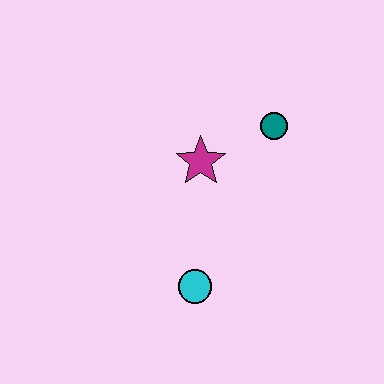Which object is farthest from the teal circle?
The cyan circle is farthest from the teal circle.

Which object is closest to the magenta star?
The teal circle is closest to the magenta star.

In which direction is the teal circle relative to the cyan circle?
The teal circle is above the cyan circle.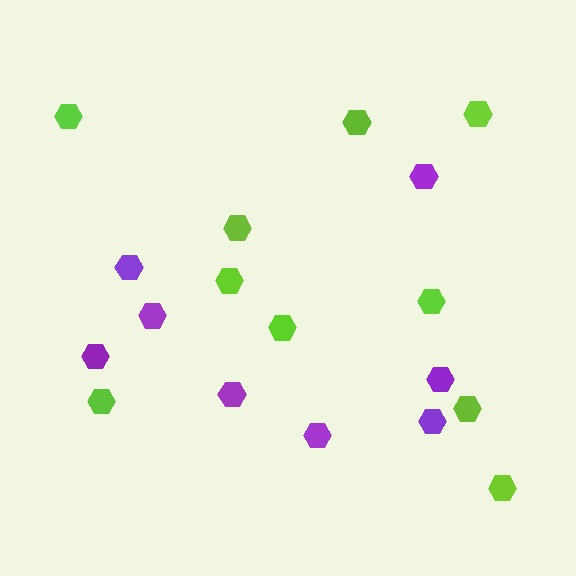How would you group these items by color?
There are 2 groups: one group of lime hexagons (10) and one group of purple hexagons (8).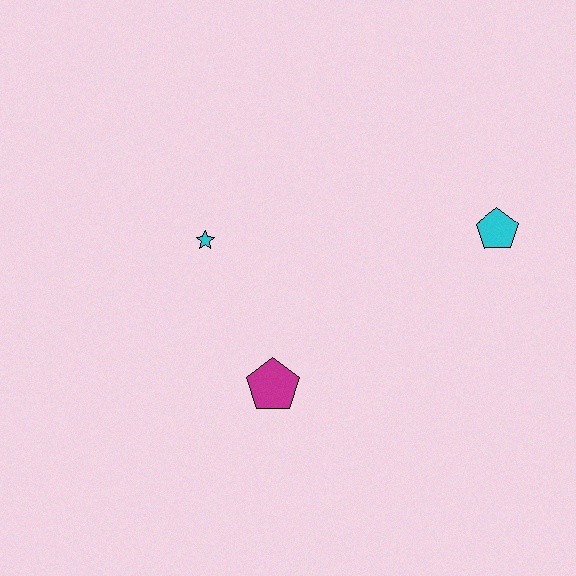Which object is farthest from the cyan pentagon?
The cyan star is farthest from the cyan pentagon.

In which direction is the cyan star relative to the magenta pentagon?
The cyan star is above the magenta pentagon.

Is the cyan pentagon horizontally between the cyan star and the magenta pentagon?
No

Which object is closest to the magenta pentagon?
The cyan star is closest to the magenta pentagon.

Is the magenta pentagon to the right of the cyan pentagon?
No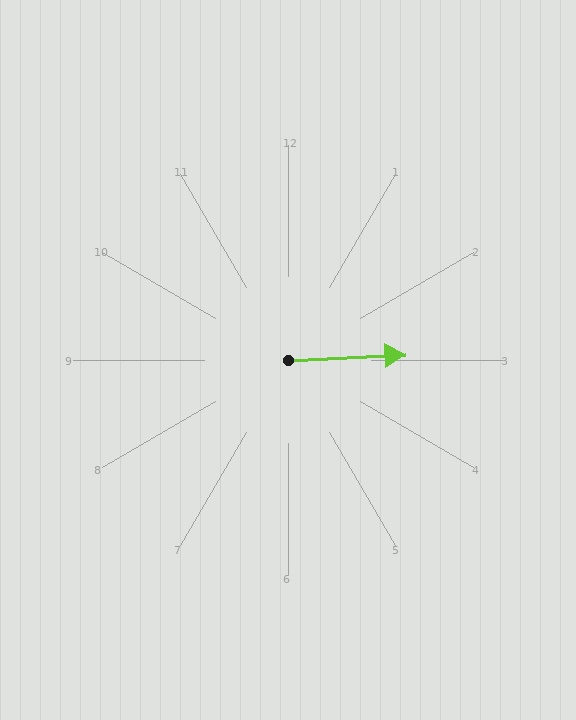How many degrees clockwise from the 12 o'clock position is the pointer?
Approximately 87 degrees.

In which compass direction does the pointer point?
East.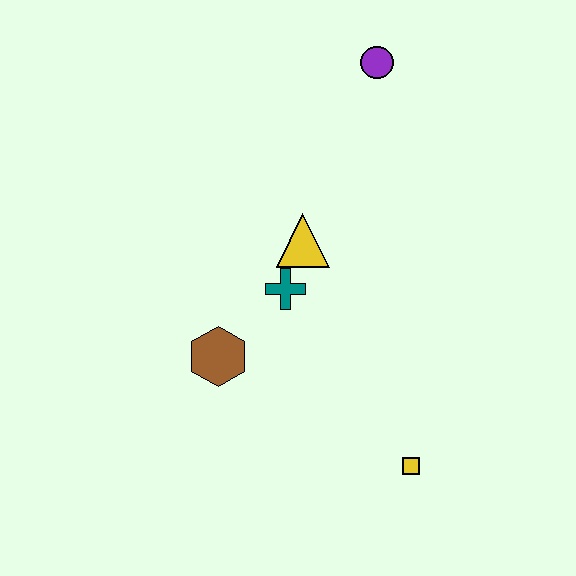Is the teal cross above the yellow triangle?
No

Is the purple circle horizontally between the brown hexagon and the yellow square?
Yes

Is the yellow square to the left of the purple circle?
No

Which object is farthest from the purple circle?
The yellow square is farthest from the purple circle.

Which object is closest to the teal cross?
The yellow triangle is closest to the teal cross.